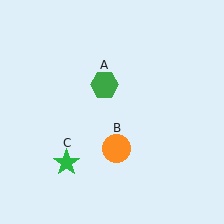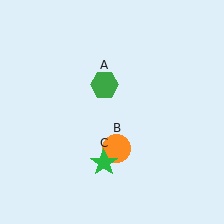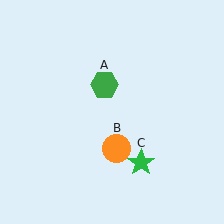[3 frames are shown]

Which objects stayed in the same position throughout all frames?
Green hexagon (object A) and orange circle (object B) remained stationary.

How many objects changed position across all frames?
1 object changed position: green star (object C).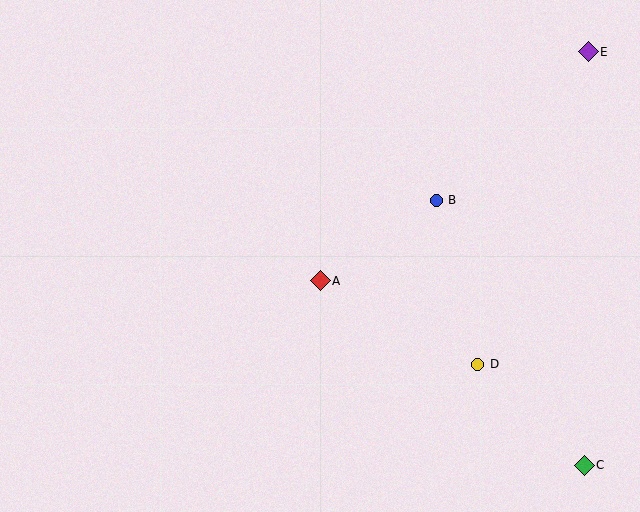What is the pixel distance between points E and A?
The distance between E and A is 352 pixels.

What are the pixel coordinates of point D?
Point D is at (478, 364).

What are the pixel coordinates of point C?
Point C is at (584, 465).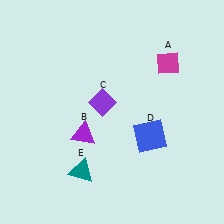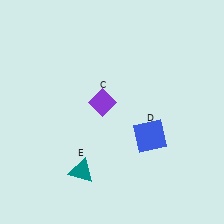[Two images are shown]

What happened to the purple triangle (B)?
The purple triangle (B) was removed in Image 2. It was in the bottom-left area of Image 1.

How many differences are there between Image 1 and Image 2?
There are 2 differences between the two images.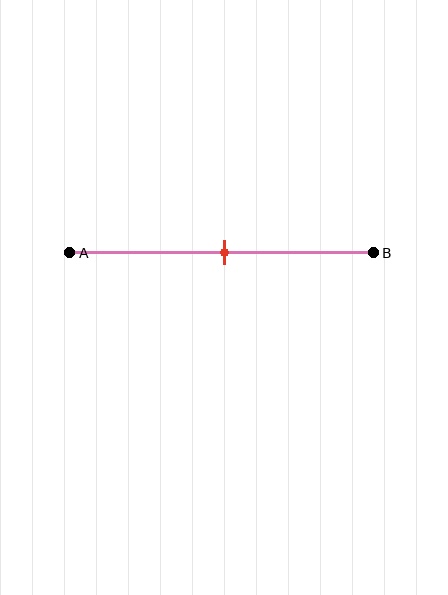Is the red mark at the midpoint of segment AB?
Yes, the mark is approximately at the midpoint.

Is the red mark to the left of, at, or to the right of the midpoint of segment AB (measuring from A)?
The red mark is approximately at the midpoint of segment AB.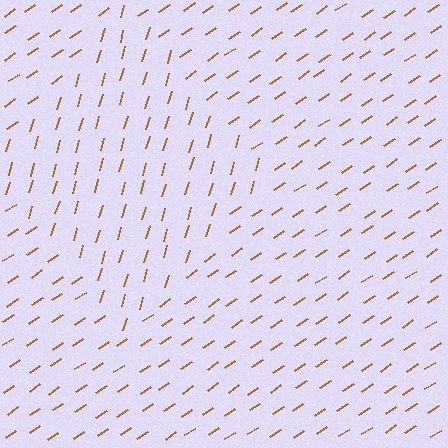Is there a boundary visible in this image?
Yes, there is a texture boundary formed by a change in line orientation.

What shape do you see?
I see a diamond.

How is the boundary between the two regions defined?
The boundary is defined purely by a change in line orientation (approximately 39 degrees difference). All lines are the same color and thickness.